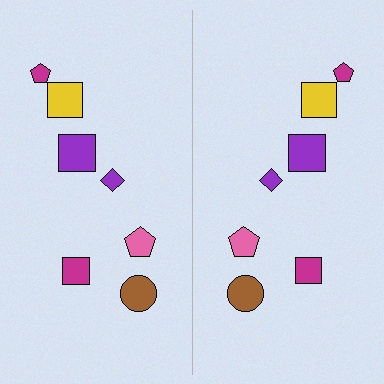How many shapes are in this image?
There are 14 shapes in this image.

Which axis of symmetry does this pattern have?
The pattern has a vertical axis of symmetry running through the center of the image.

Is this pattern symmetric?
Yes, this pattern has bilateral (reflection) symmetry.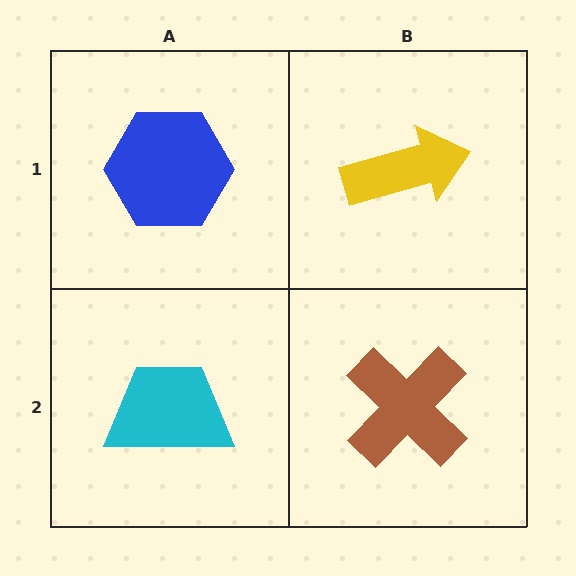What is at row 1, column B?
A yellow arrow.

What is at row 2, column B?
A brown cross.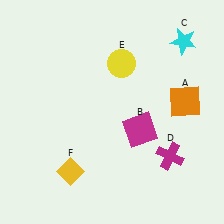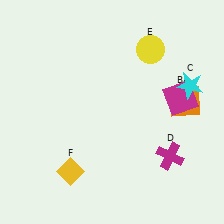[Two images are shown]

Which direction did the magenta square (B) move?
The magenta square (B) moved right.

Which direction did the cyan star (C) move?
The cyan star (C) moved down.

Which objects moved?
The objects that moved are: the magenta square (B), the cyan star (C), the yellow circle (E).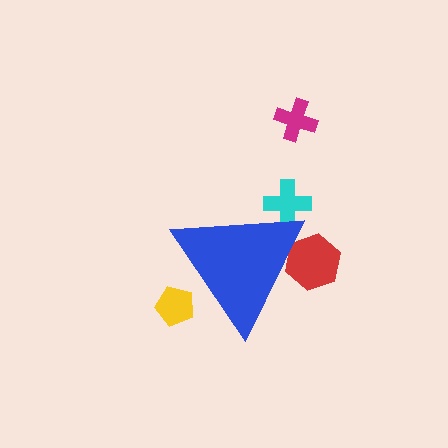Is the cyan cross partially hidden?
Yes, the cyan cross is partially hidden behind the blue triangle.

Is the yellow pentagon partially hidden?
Yes, the yellow pentagon is partially hidden behind the blue triangle.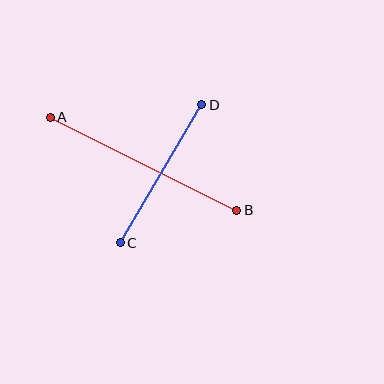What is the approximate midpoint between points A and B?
The midpoint is at approximately (144, 164) pixels.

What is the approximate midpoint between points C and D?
The midpoint is at approximately (161, 174) pixels.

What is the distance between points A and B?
The distance is approximately 209 pixels.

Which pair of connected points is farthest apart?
Points A and B are farthest apart.